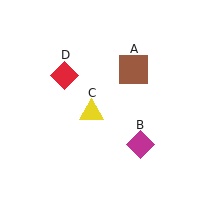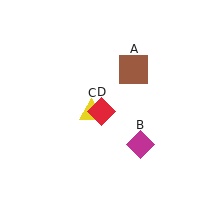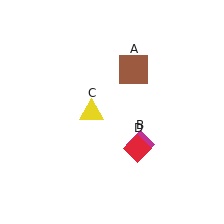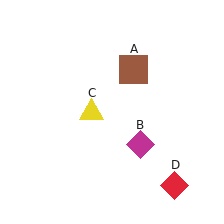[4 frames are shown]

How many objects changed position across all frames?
1 object changed position: red diamond (object D).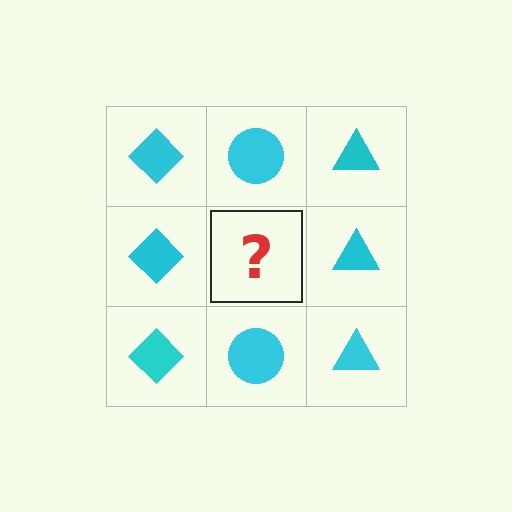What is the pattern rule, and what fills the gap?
The rule is that each column has a consistent shape. The gap should be filled with a cyan circle.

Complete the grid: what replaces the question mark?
The question mark should be replaced with a cyan circle.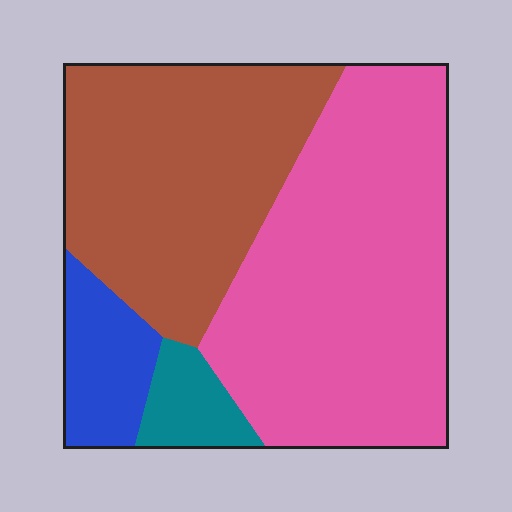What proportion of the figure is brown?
Brown takes up about three eighths (3/8) of the figure.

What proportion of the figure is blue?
Blue covers roughly 10% of the figure.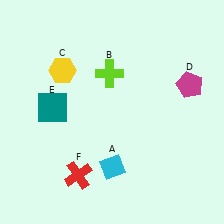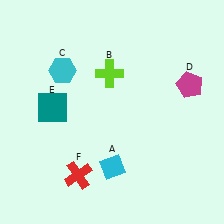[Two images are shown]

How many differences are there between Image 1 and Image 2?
There is 1 difference between the two images.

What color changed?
The hexagon (C) changed from yellow in Image 1 to cyan in Image 2.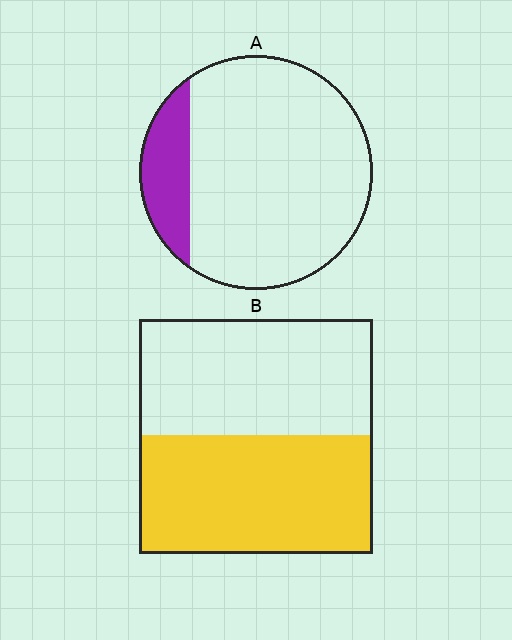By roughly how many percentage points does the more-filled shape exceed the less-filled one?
By roughly 35 percentage points (B over A).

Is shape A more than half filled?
No.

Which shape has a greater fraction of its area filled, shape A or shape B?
Shape B.